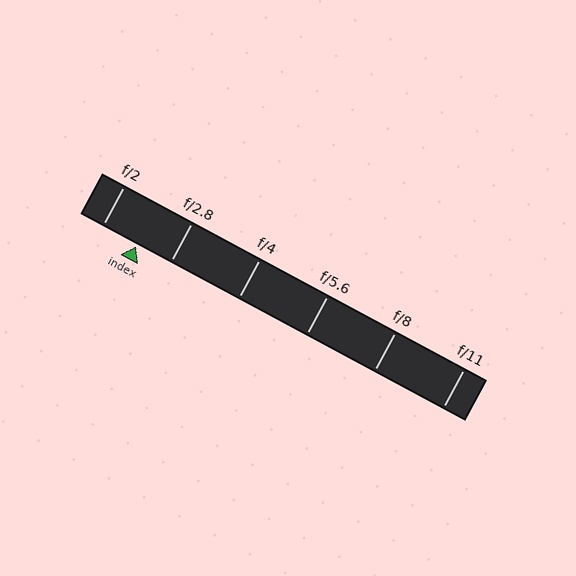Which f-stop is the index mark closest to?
The index mark is closest to f/2.8.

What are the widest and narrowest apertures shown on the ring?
The widest aperture shown is f/2 and the narrowest is f/11.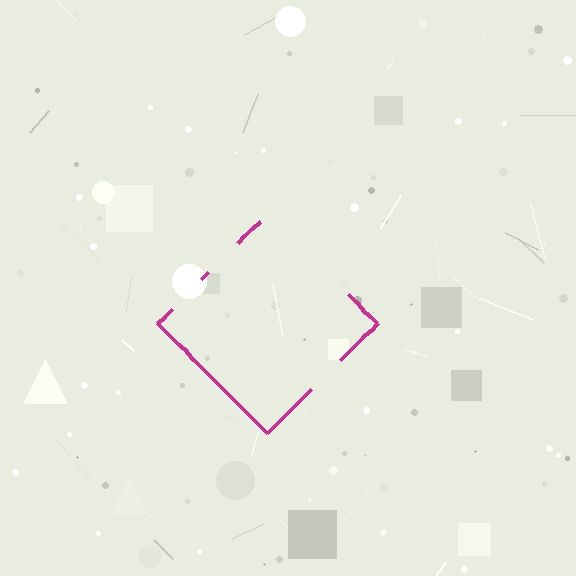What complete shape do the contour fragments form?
The contour fragments form a diamond.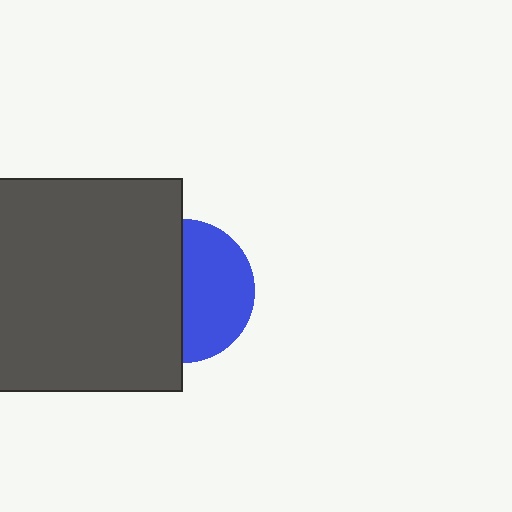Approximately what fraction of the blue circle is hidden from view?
Roughly 50% of the blue circle is hidden behind the dark gray rectangle.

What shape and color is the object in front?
The object in front is a dark gray rectangle.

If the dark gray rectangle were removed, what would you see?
You would see the complete blue circle.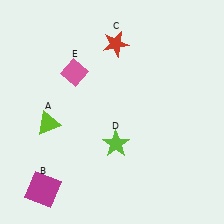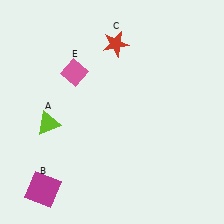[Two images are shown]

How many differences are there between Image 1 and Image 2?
There is 1 difference between the two images.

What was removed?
The lime star (D) was removed in Image 2.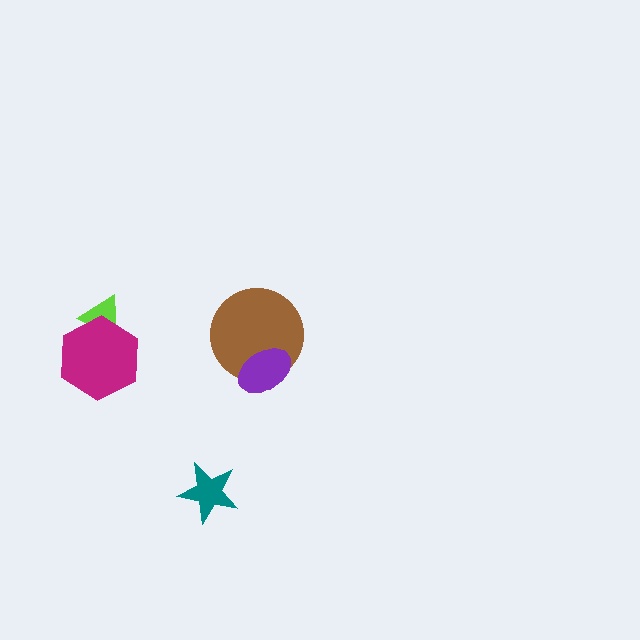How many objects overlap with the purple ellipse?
1 object overlaps with the purple ellipse.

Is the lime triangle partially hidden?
Yes, it is partially covered by another shape.